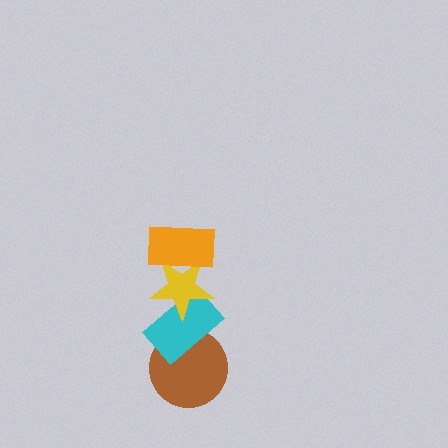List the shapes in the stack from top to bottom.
From top to bottom: the orange rectangle, the yellow star, the cyan rectangle, the brown circle.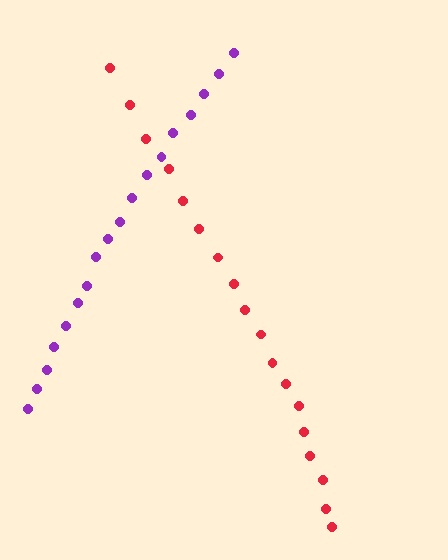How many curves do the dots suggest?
There are 2 distinct paths.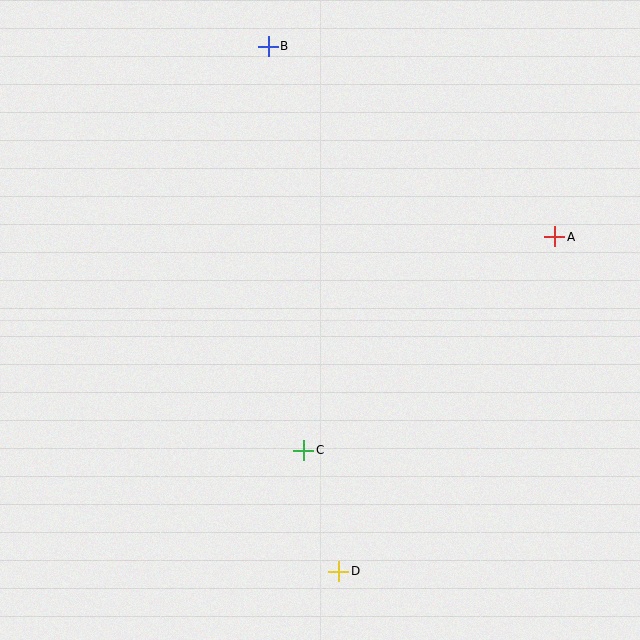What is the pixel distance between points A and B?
The distance between A and B is 344 pixels.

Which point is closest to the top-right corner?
Point A is closest to the top-right corner.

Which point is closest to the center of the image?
Point C at (304, 451) is closest to the center.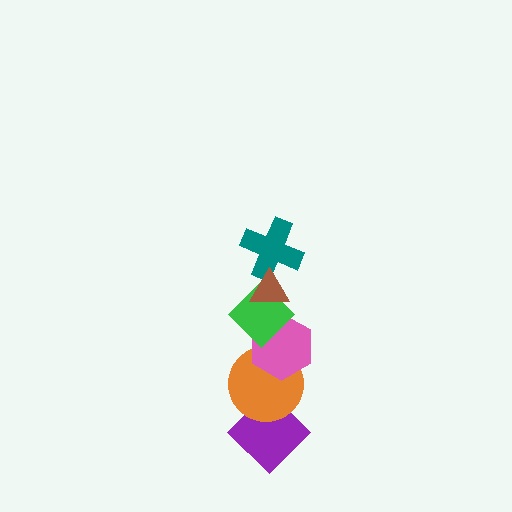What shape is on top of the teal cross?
The brown triangle is on top of the teal cross.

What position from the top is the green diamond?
The green diamond is 3rd from the top.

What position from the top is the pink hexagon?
The pink hexagon is 4th from the top.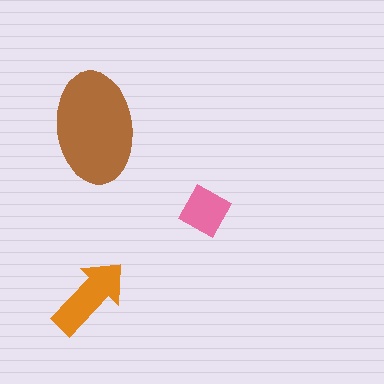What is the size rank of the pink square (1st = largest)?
3rd.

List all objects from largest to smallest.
The brown ellipse, the orange arrow, the pink square.